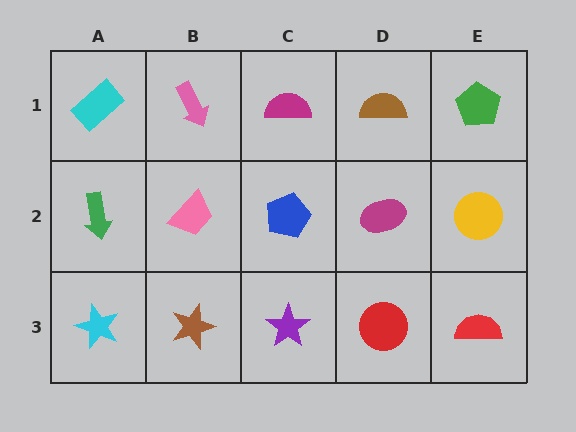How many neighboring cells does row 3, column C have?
3.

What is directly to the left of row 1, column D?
A magenta semicircle.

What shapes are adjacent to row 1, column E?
A yellow circle (row 2, column E), a brown semicircle (row 1, column D).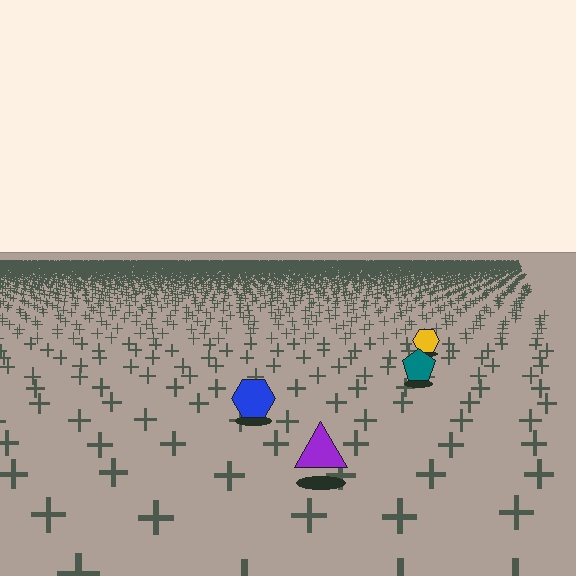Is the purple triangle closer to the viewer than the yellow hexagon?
Yes. The purple triangle is closer — you can tell from the texture gradient: the ground texture is coarser near it.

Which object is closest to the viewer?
The purple triangle is closest. The texture marks near it are larger and more spread out.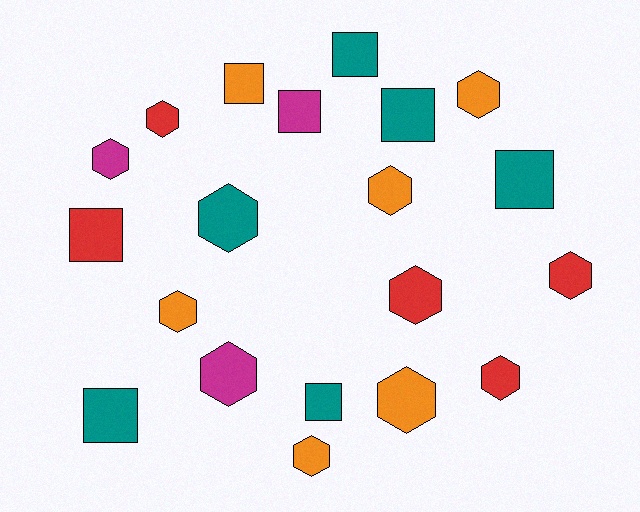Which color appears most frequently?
Orange, with 6 objects.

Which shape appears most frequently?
Hexagon, with 12 objects.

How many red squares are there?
There is 1 red square.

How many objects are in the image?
There are 20 objects.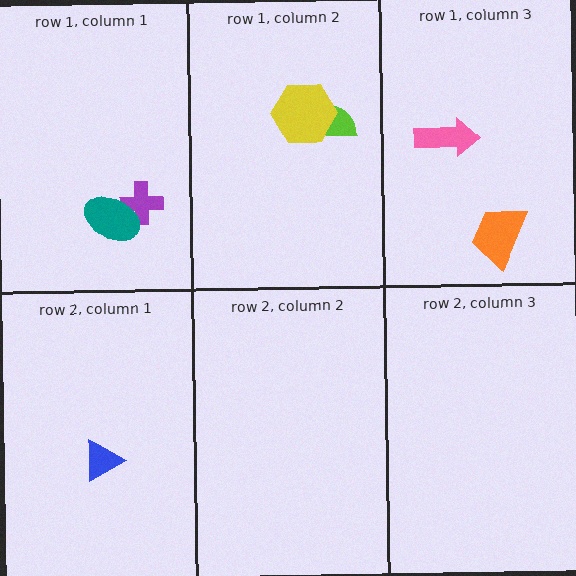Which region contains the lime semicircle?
The row 1, column 2 region.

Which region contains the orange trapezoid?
The row 1, column 3 region.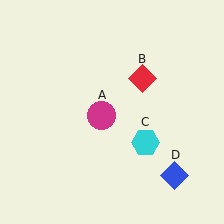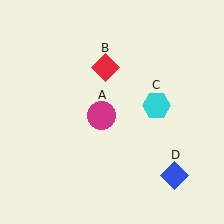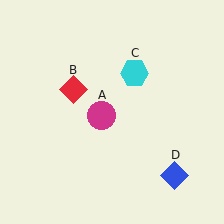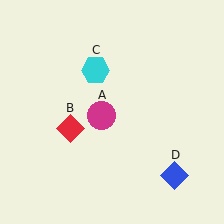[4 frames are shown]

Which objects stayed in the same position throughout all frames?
Magenta circle (object A) and blue diamond (object D) remained stationary.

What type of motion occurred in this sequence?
The red diamond (object B), cyan hexagon (object C) rotated counterclockwise around the center of the scene.